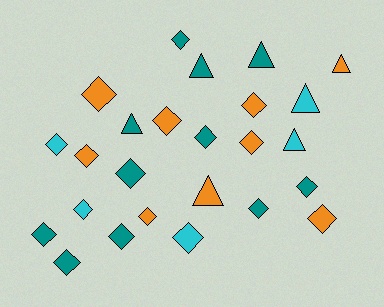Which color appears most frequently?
Teal, with 11 objects.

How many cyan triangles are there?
There are 2 cyan triangles.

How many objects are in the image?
There are 25 objects.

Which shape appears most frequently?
Diamond, with 18 objects.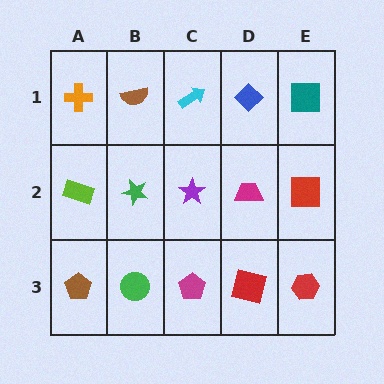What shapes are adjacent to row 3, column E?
A red square (row 2, column E), a red square (row 3, column D).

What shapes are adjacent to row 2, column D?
A blue diamond (row 1, column D), a red square (row 3, column D), a purple star (row 2, column C), a red square (row 2, column E).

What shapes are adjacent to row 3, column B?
A green star (row 2, column B), a brown pentagon (row 3, column A), a magenta pentagon (row 3, column C).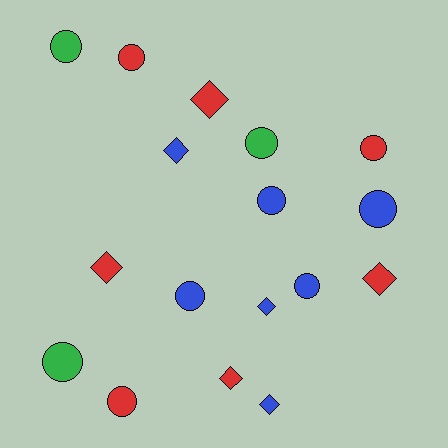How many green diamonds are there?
There are no green diamonds.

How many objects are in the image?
There are 17 objects.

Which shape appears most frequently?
Circle, with 10 objects.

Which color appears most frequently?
Red, with 7 objects.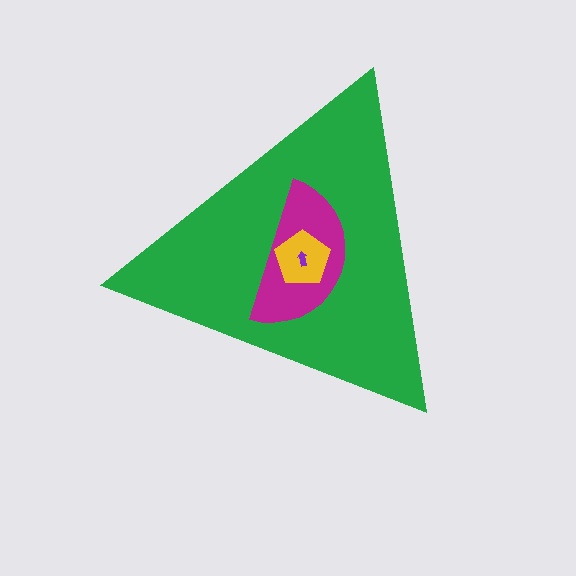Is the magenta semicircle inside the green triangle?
Yes.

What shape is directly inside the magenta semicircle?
The yellow pentagon.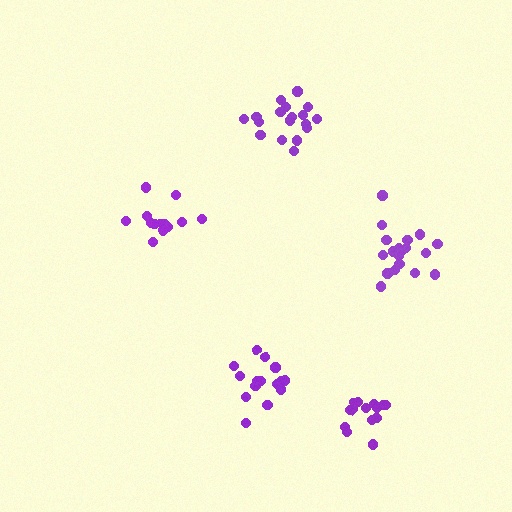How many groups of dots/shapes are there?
There are 5 groups.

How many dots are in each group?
Group 1: 15 dots, Group 2: 14 dots, Group 3: 14 dots, Group 4: 18 dots, Group 5: 19 dots (80 total).